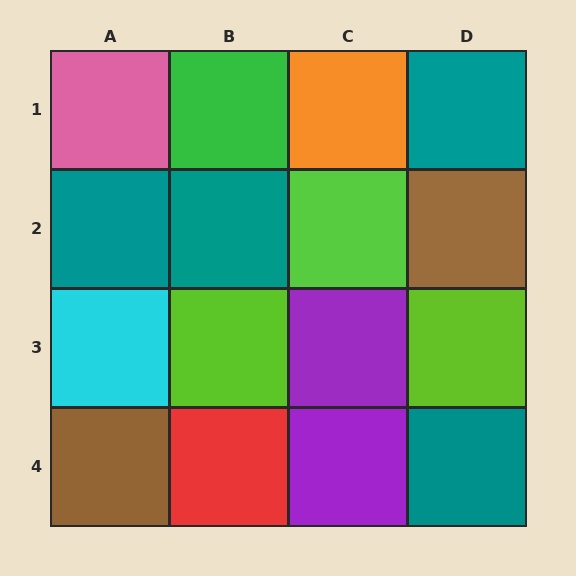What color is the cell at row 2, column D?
Brown.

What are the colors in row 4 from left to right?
Brown, red, purple, teal.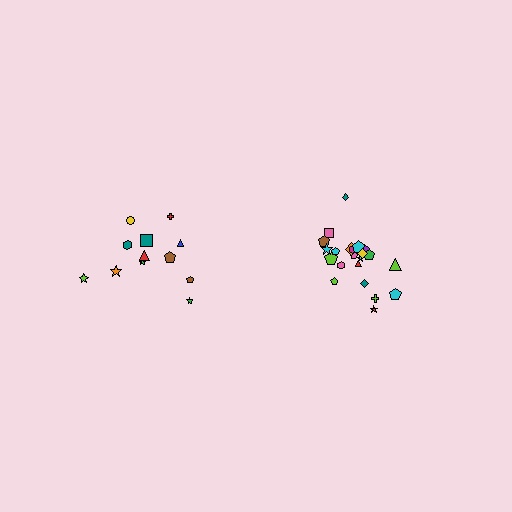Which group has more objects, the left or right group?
The right group.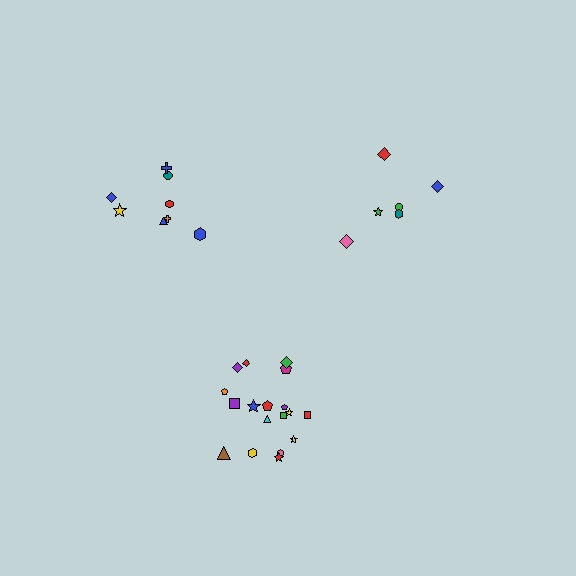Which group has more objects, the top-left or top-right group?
The top-left group.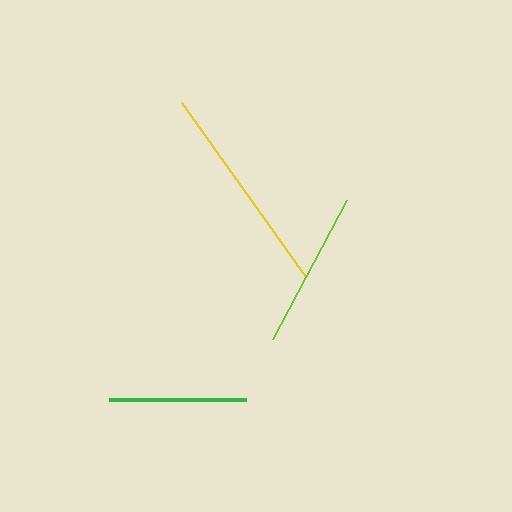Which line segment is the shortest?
The green line is the shortest at approximately 137 pixels.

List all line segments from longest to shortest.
From longest to shortest: yellow, lime, green.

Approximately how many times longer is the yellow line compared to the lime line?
The yellow line is approximately 1.4 times the length of the lime line.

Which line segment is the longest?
The yellow line is the longest at approximately 214 pixels.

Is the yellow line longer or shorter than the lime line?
The yellow line is longer than the lime line.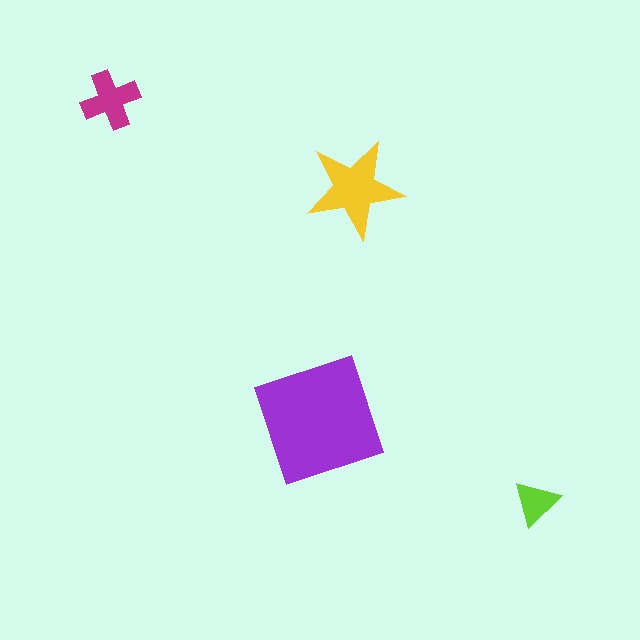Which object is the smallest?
The lime triangle.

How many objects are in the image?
There are 4 objects in the image.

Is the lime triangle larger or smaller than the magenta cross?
Smaller.